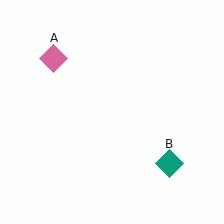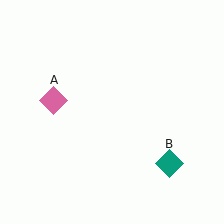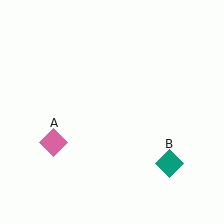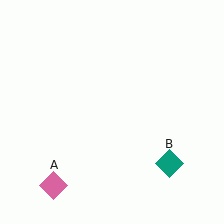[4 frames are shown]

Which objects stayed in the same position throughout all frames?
Teal diamond (object B) remained stationary.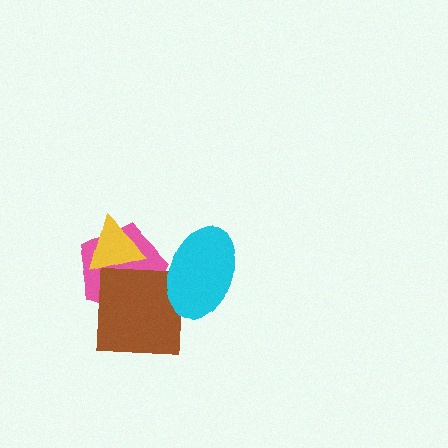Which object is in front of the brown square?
The cyan ellipse is in front of the brown square.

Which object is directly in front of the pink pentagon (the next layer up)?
The yellow triangle is directly in front of the pink pentagon.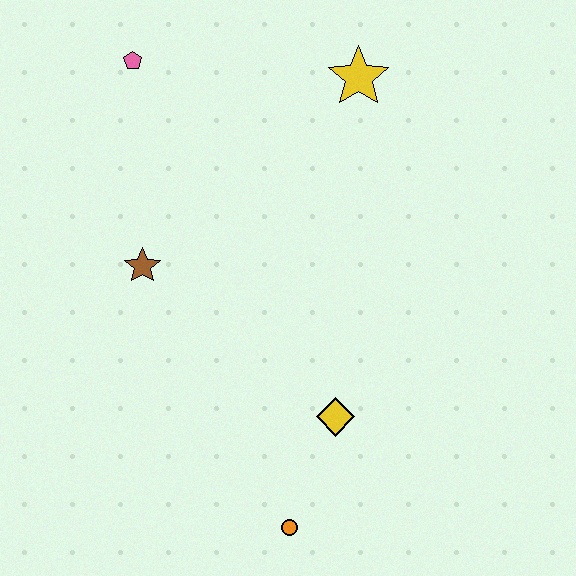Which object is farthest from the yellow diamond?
The pink pentagon is farthest from the yellow diamond.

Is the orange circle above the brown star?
No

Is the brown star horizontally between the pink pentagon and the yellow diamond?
Yes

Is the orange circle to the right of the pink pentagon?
Yes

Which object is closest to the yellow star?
The pink pentagon is closest to the yellow star.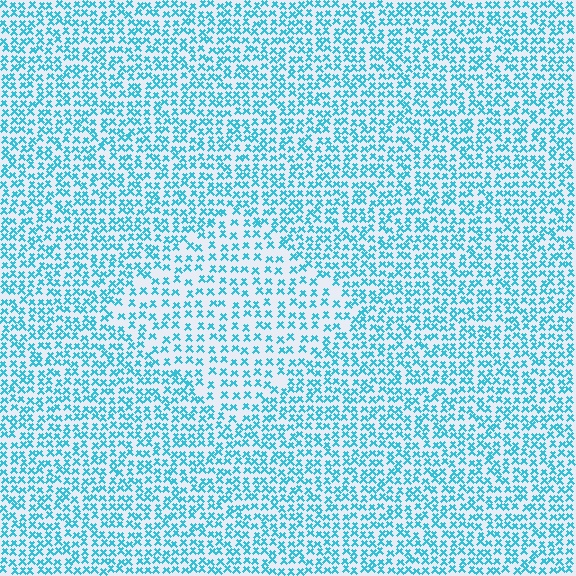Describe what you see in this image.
The image contains small cyan elements arranged at two different densities. A diamond-shaped region is visible where the elements are less densely packed than the surrounding area.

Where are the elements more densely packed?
The elements are more densely packed outside the diamond boundary.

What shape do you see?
I see a diamond.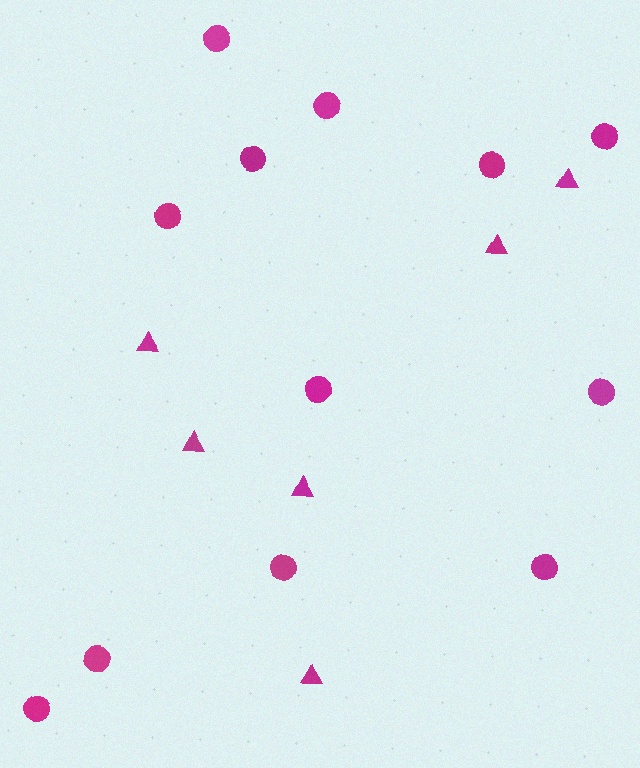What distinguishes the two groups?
There are 2 groups: one group of triangles (6) and one group of circles (12).